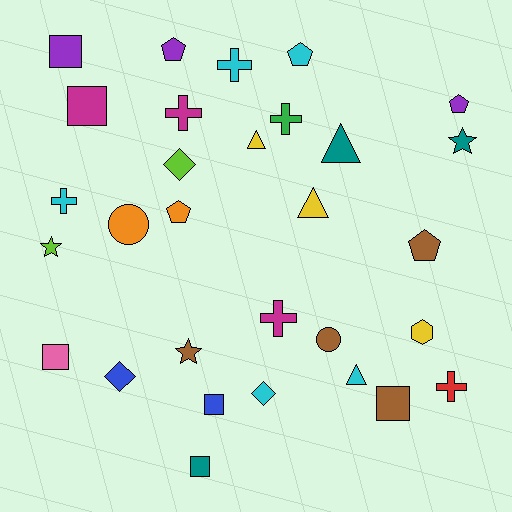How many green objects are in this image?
There is 1 green object.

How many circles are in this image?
There are 2 circles.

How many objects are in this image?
There are 30 objects.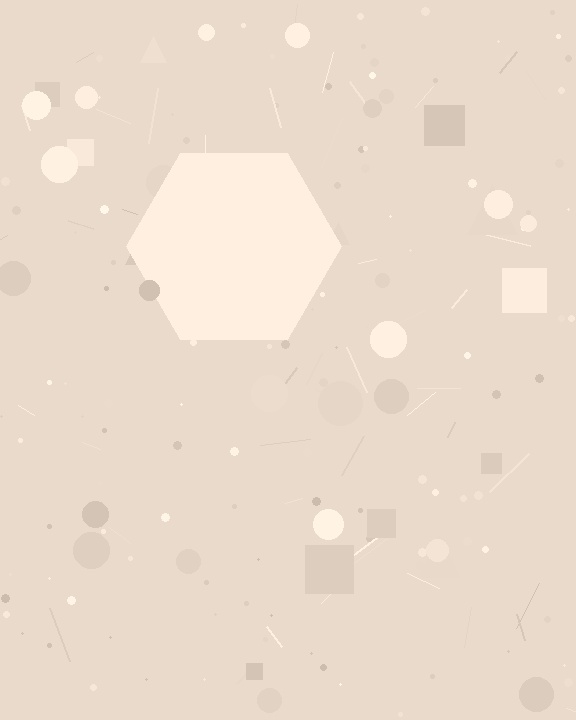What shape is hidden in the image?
A hexagon is hidden in the image.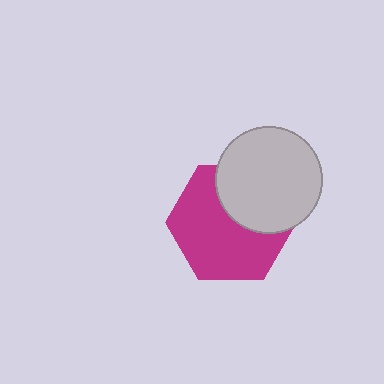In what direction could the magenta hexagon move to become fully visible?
The magenta hexagon could move toward the lower-left. That would shift it out from behind the light gray circle entirely.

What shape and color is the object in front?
The object in front is a light gray circle.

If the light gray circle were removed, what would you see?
You would see the complete magenta hexagon.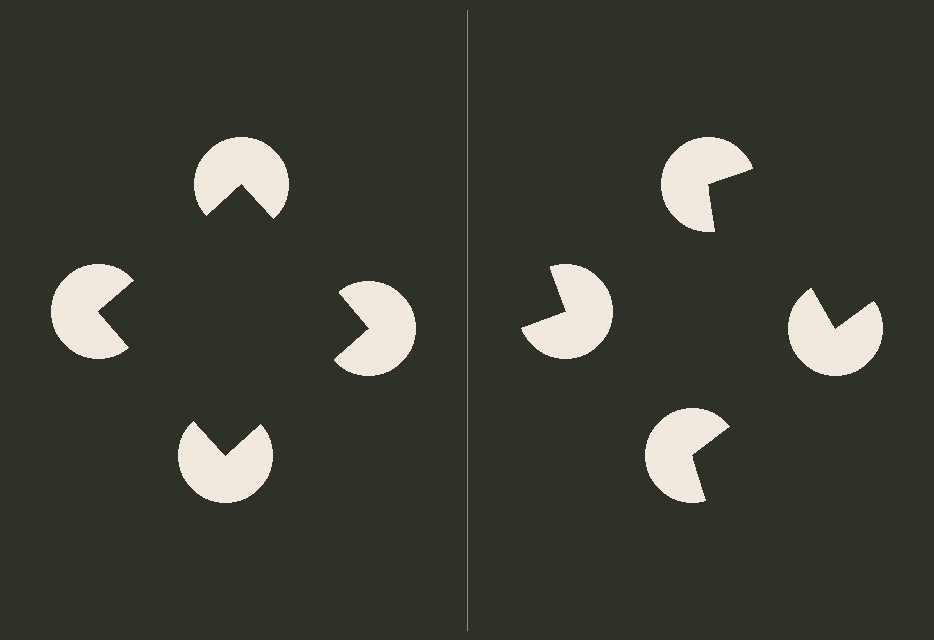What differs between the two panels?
The pac-man discs are positioned identically on both sides; only the wedge orientations differ. On the left they align to a square; on the right they are misaligned.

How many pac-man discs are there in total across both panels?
8 — 4 on each side.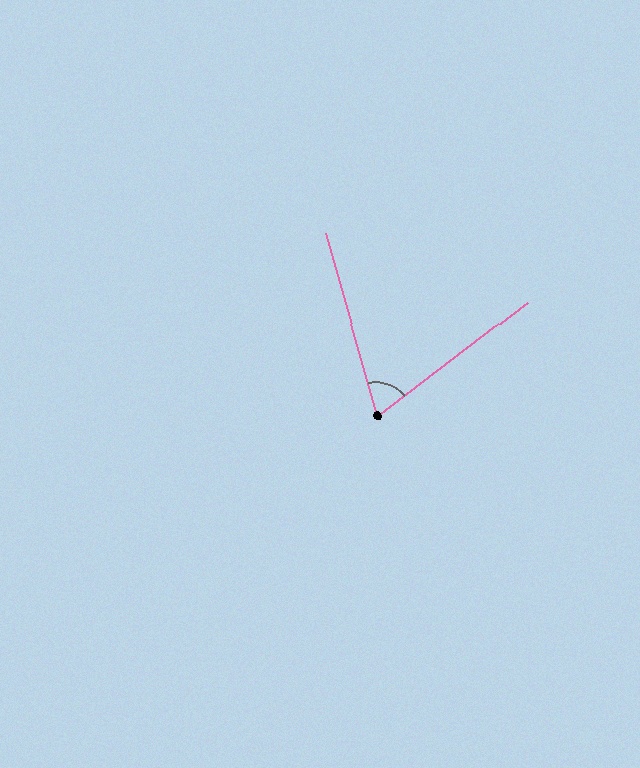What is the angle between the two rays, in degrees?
Approximately 68 degrees.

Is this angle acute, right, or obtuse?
It is acute.